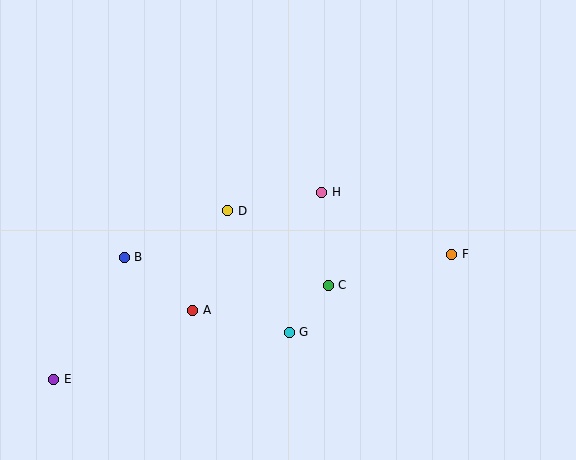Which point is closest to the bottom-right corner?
Point F is closest to the bottom-right corner.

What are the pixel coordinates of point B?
Point B is at (124, 257).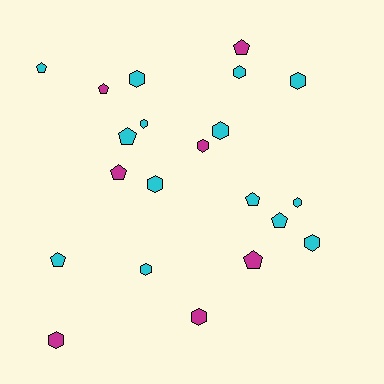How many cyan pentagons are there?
There are 5 cyan pentagons.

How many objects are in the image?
There are 21 objects.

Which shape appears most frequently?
Hexagon, with 12 objects.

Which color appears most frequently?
Cyan, with 14 objects.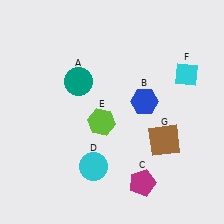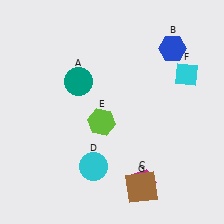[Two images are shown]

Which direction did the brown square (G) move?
The brown square (G) moved down.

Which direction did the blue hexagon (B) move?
The blue hexagon (B) moved up.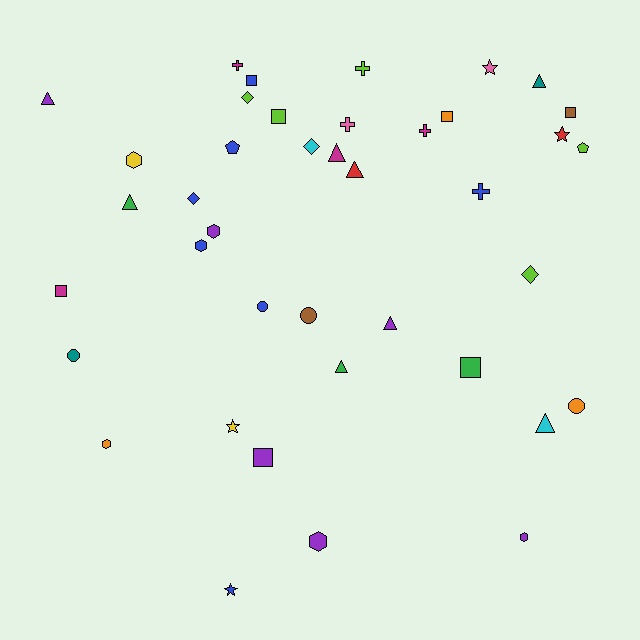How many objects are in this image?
There are 40 objects.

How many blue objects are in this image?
There are 7 blue objects.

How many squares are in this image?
There are 7 squares.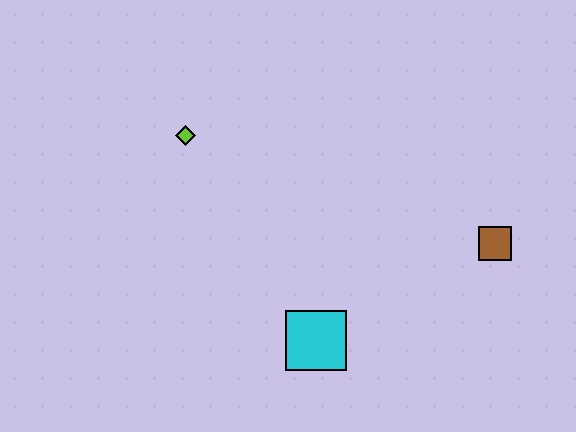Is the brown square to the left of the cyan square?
No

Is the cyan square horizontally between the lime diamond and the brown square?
Yes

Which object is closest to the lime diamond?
The cyan square is closest to the lime diamond.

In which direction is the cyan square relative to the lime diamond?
The cyan square is below the lime diamond.